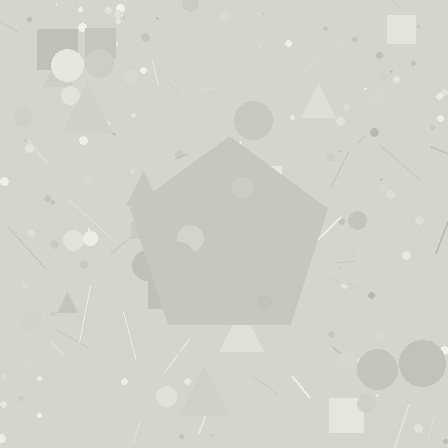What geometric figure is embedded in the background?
A pentagon is embedded in the background.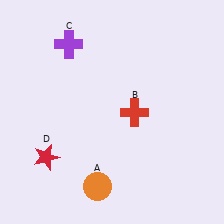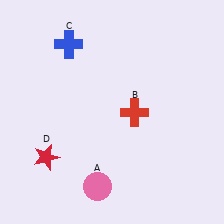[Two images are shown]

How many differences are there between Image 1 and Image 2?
There are 2 differences between the two images.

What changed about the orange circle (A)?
In Image 1, A is orange. In Image 2, it changed to pink.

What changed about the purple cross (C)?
In Image 1, C is purple. In Image 2, it changed to blue.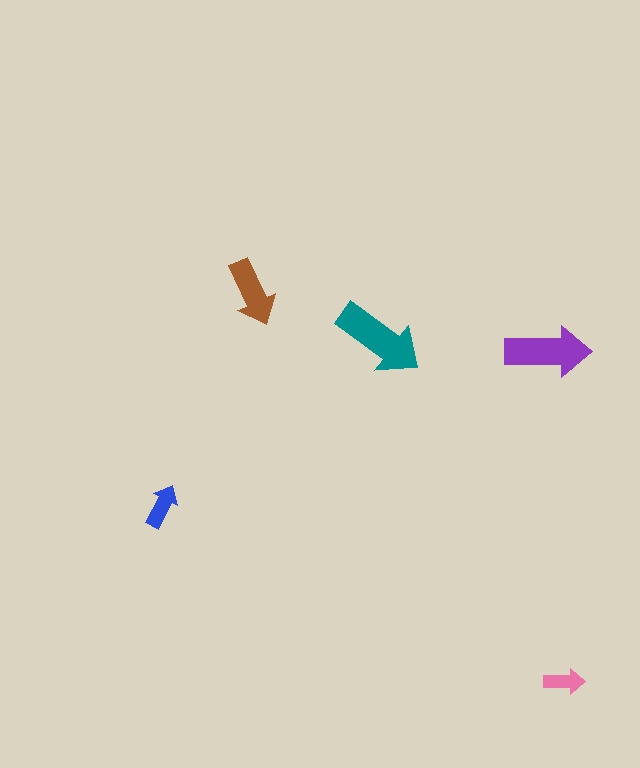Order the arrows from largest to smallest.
the teal one, the purple one, the brown one, the blue one, the pink one.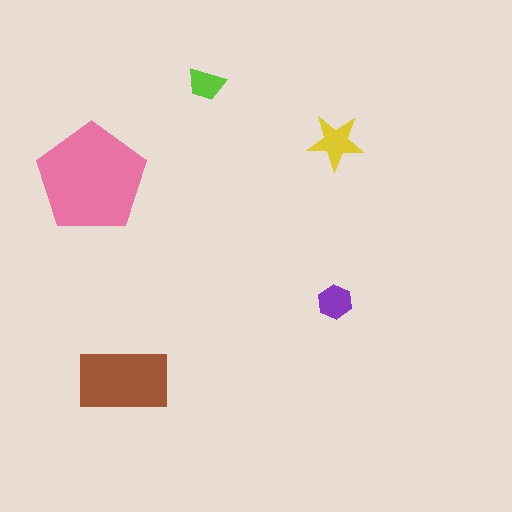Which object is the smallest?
The lime trapezoid.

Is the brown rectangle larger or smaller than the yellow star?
Larger.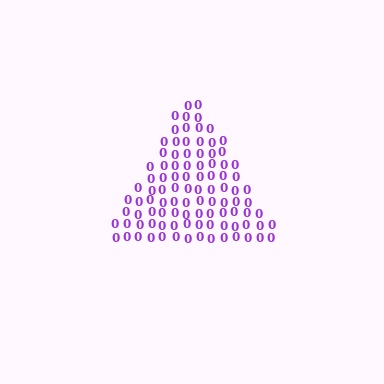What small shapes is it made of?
It is made of small digit 0's.